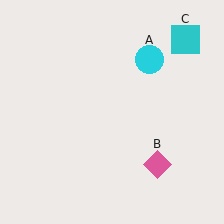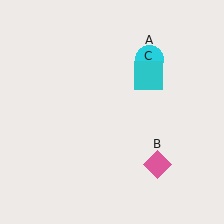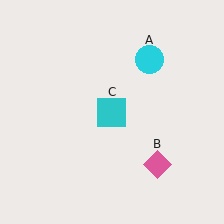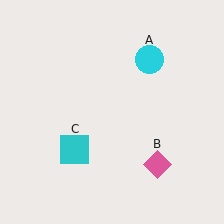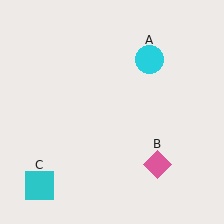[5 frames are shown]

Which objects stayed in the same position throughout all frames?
Cyan circle (object A) and pink diamond (object B) remained stationary.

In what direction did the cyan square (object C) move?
The cyan square (object C) moved down and to the left.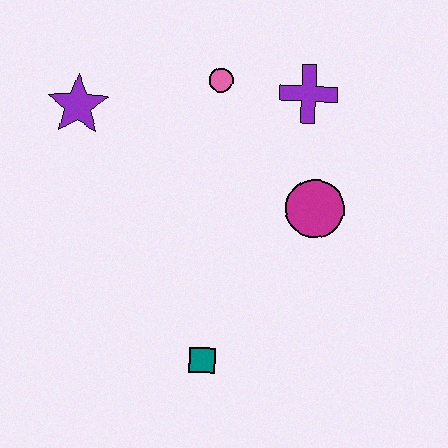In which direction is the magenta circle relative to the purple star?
The magenta circle is to the right of the purple star.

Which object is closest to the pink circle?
The purple cross is closest to the pink circle.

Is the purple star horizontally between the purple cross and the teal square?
No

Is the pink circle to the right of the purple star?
Yes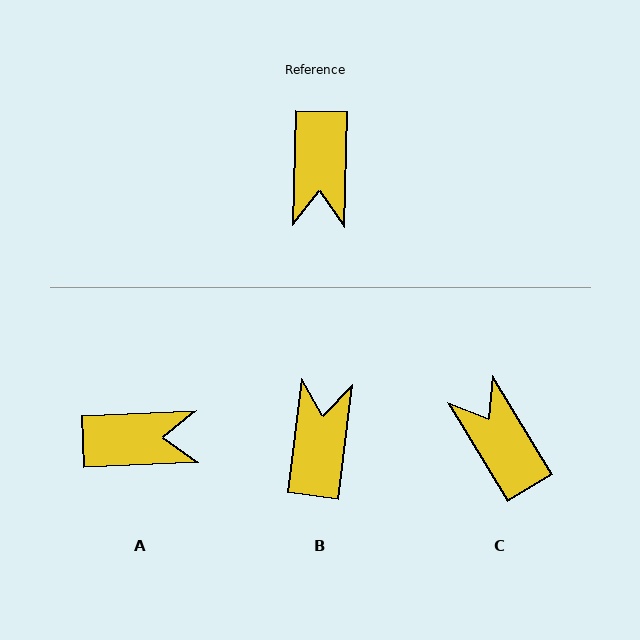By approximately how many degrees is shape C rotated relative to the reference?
Approximately 147 degrees clockwise.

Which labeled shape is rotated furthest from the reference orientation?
B, about 175 degrees away.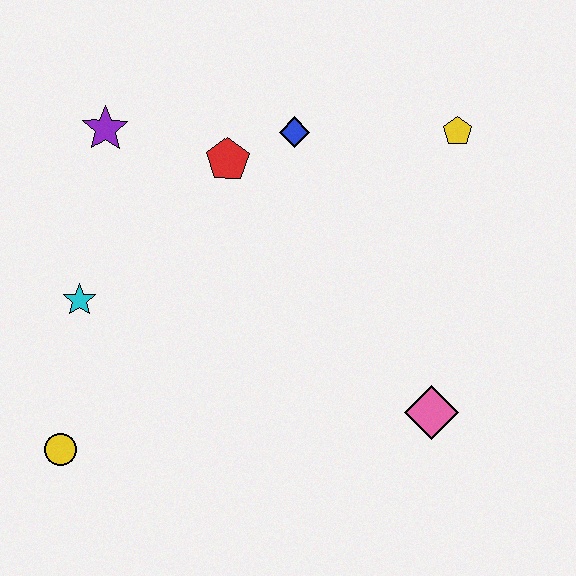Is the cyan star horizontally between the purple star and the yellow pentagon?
No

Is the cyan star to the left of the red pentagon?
Yes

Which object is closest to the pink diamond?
The yellow pentagon is closest to the pink diamond.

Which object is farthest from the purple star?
The pink diamond is farthest from the purple star.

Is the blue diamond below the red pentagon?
No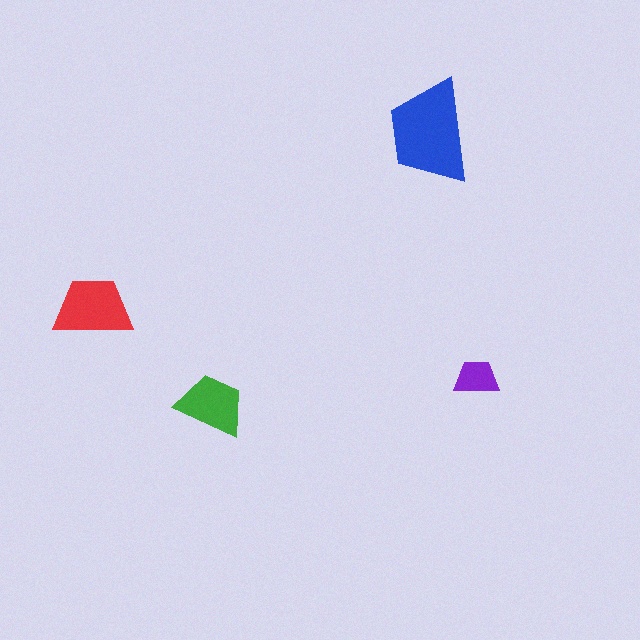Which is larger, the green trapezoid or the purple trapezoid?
The green one.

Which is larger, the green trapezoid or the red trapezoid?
The red one.